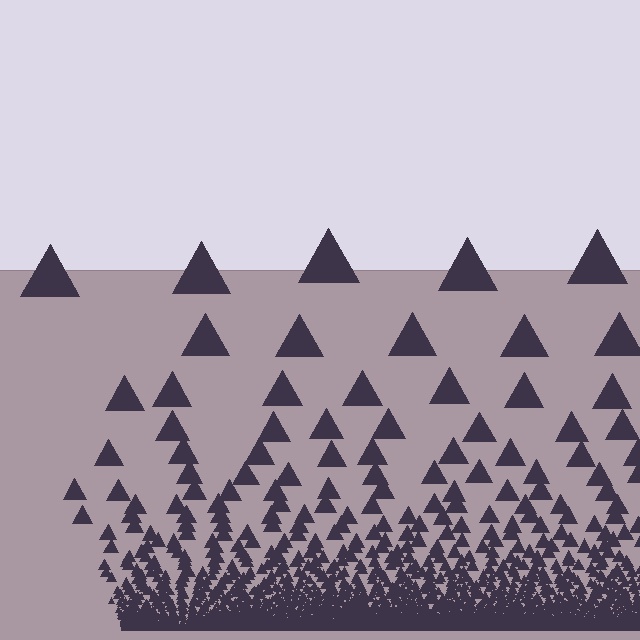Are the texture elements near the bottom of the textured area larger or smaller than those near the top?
Smaller. The gradient is inverted — elements near the bottom are smaller and denser.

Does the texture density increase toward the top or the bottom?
Density increases toward the bottom.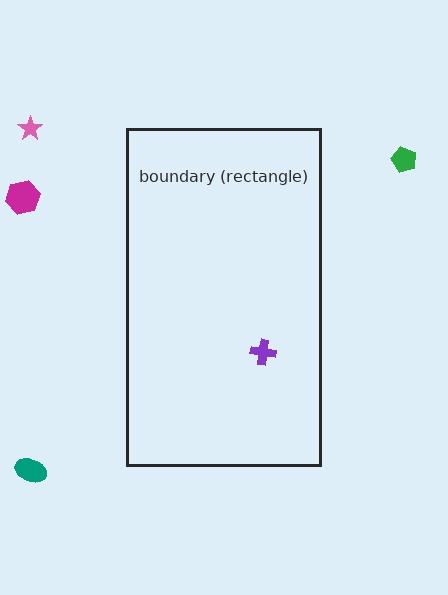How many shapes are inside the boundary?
1 inside, 4 outside.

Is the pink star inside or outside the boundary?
Outside.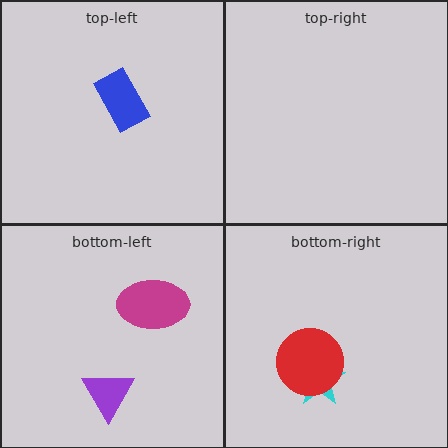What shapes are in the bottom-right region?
The cyan star, the red circle.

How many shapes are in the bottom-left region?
2.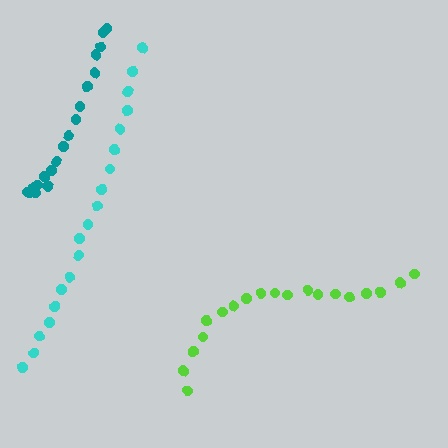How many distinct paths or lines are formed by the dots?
There are 3 distinct paths.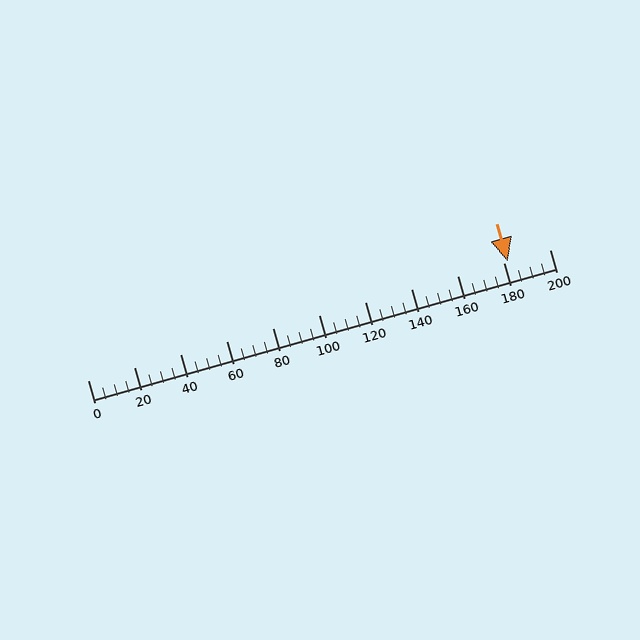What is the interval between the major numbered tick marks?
The major tick marks are spaced 20 units apart.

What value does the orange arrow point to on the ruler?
The orange arrow points to approximately 182.